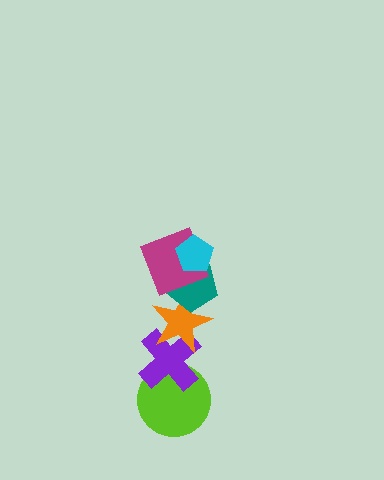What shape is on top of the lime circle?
The purple cross is on top of the lime circle.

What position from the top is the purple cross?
The purple cross is 5th from the top.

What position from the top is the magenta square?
The magenta square is 2nd from the top.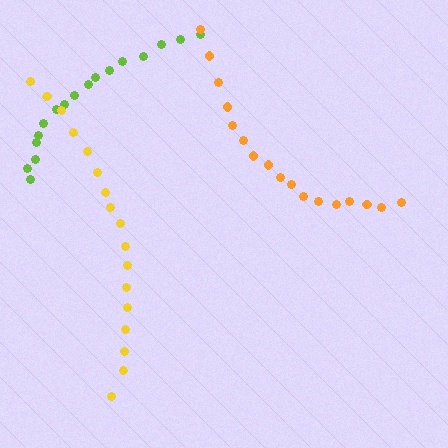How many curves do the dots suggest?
There are 3 distinct paths.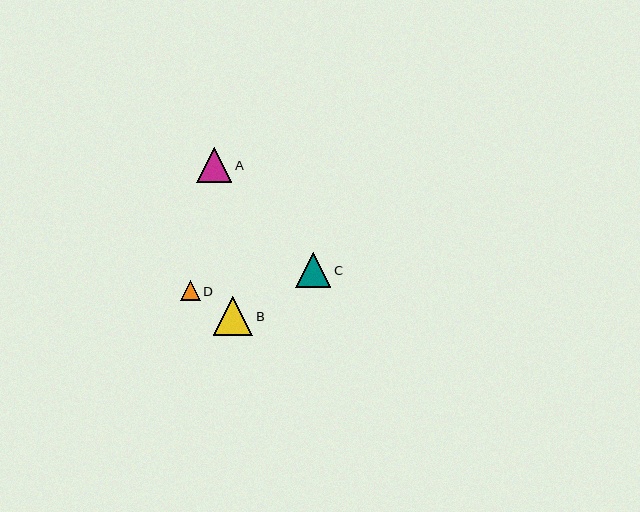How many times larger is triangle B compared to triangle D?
Triangle B is approximately 2.0 times the size of triangle D.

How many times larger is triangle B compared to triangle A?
Triangle B is approximately 1.1 times the size of triangle A.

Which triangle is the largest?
Triangle B is the largest with a size of approximately 39 pixels.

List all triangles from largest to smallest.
From largest to smallest: B, A, C, D.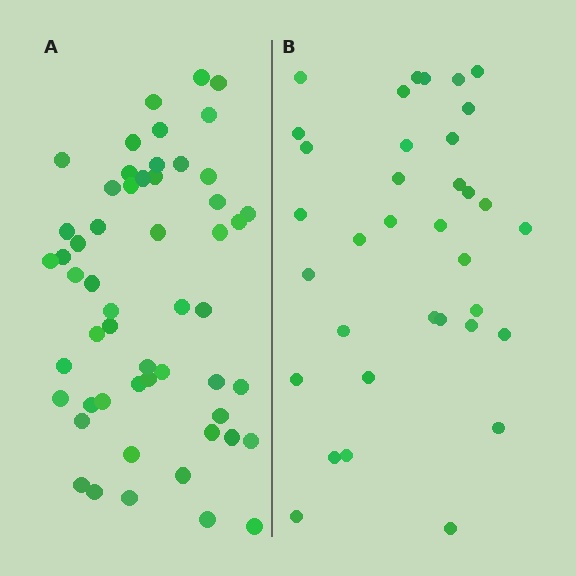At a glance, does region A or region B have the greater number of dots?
Region A (the left region) has more dots.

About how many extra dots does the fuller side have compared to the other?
Region A has approximately 20 more dots than region B.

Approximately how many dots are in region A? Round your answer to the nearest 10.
About 50 dots. (The exact count is 54, which rounds to 50.)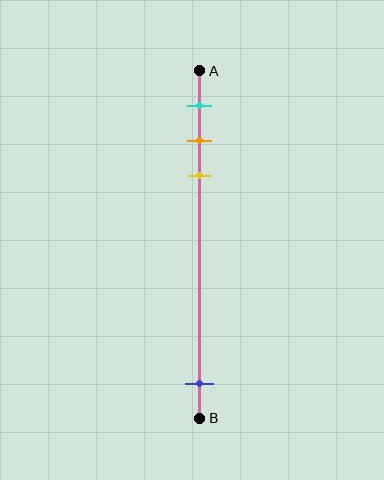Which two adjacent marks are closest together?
The orange and yellow marks are the closest adjacent pair.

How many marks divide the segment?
There are 4 marks dividing the segment.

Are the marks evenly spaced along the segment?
No, the marks are not evenly spaced.